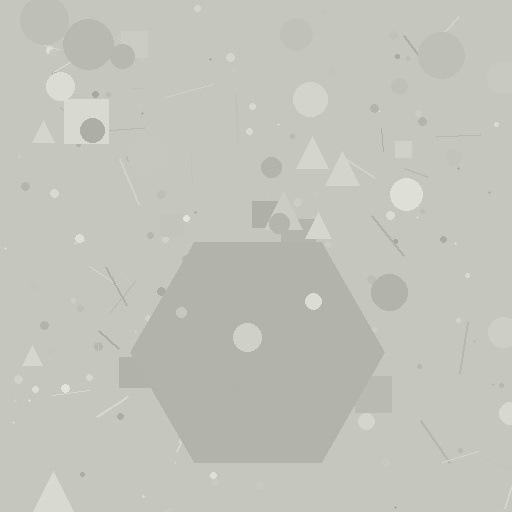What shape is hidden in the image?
A hexagon is hidden in the image.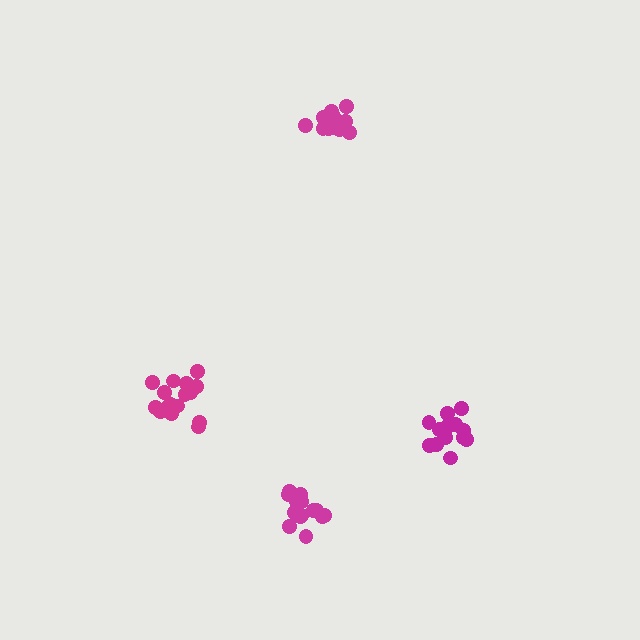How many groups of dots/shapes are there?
There are 4 groups.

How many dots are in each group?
Group 1: 15 dots, Group 2: 16 dots, Group 3: 11 dots, Group 4: 14 dots (56 total).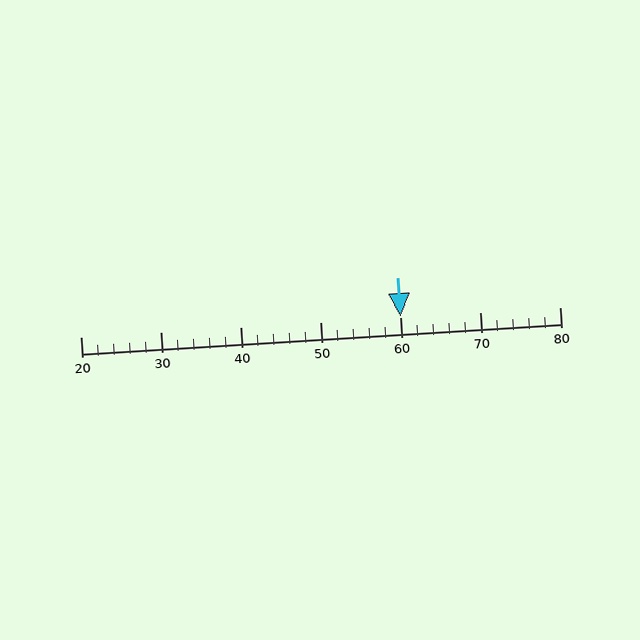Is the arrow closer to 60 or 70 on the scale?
The arrow is closer to 60.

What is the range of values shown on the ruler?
The ruler shows values from 20 to 80.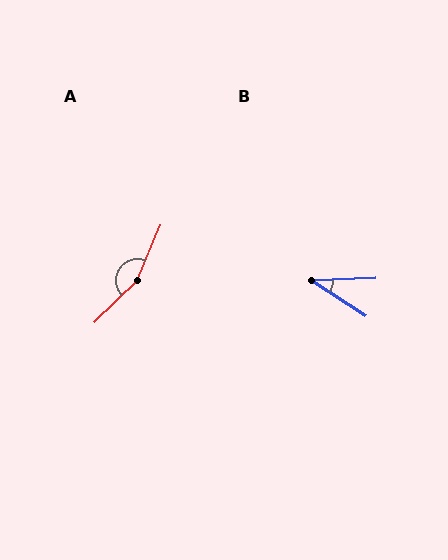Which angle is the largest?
A, at approximately 157 degrees.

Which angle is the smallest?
B, at approximately 35 degrees.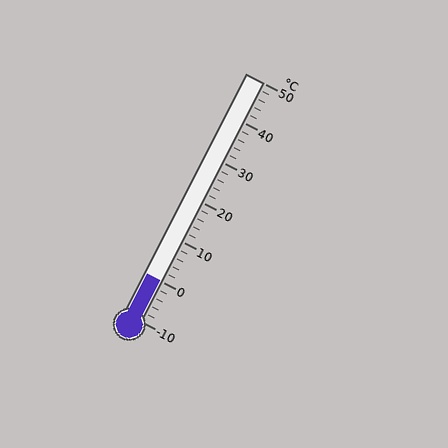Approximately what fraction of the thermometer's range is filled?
The thermometer is filled to approximately 15% of its range.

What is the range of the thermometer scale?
The thermometer scale ranges from -10°C to 50°C.